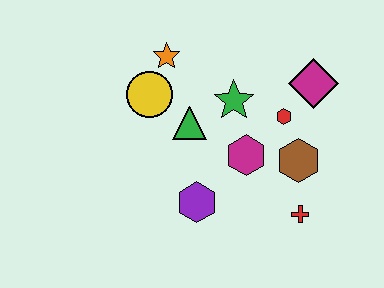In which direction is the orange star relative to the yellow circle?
The orange star is above the yellow circle.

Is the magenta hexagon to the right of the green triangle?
Yes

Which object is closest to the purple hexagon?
The magenta hexagon is closest to the purple hexagon.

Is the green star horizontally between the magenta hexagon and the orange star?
Yes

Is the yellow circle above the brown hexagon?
Yes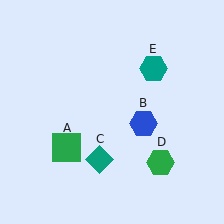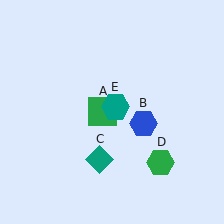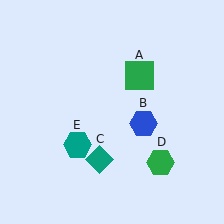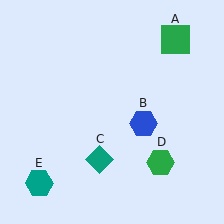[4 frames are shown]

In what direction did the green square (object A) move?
The green square (object A) moved up and to the right.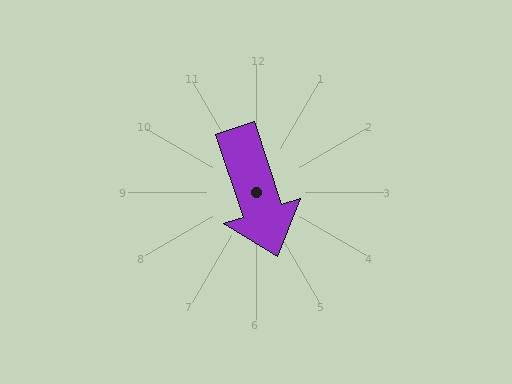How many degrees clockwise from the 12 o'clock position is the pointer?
Approximately 162 degrees.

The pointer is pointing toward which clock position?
Roughly 5 o'clock.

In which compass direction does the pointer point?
South.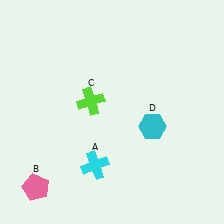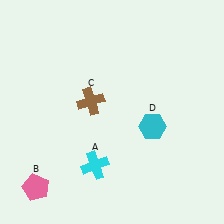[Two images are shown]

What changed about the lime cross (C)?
In Image 1, C is lime. In Image 2, it changed to brown.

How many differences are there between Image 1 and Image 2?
There is 1 difference between the two images.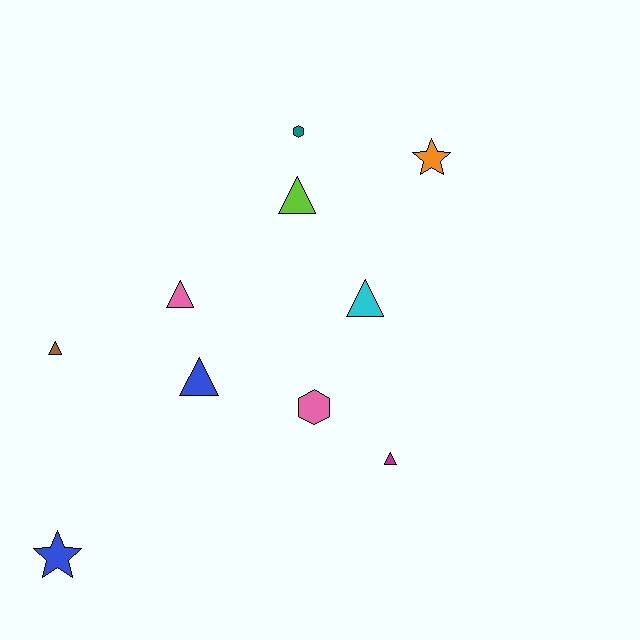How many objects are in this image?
There are 10 objects.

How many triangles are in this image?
There are 6 triangles.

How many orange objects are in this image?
There is 1 orange object.